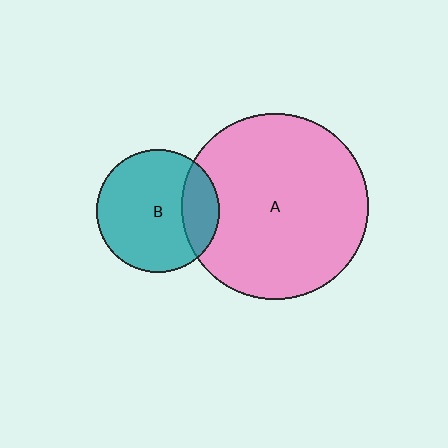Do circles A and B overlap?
Yes.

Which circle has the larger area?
Circle A (pink).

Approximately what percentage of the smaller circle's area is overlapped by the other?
Approximately 20%.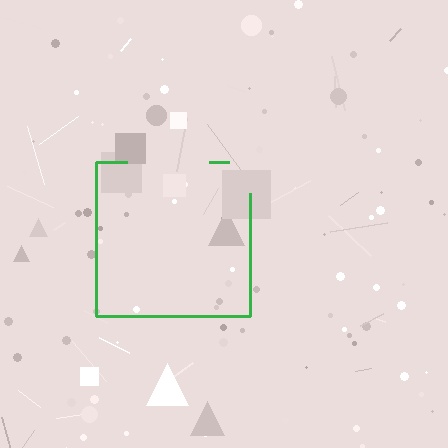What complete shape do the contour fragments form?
The contour fragments form a square.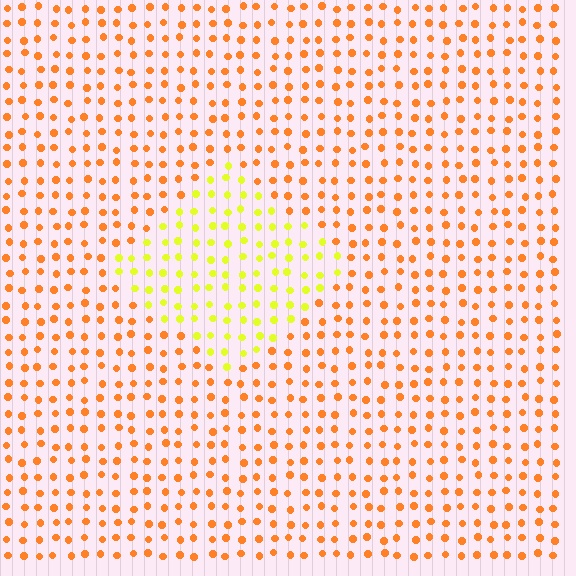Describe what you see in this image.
The image is filled with small orange elements in a uniform arrangement. A diamond-shaped region is visible where the elements are tinted to a slightly different hue, forming a subtle color boundary.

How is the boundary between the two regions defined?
The boundary is defined purely by a slight shift in hue (about 43 degrees). Spacing, size, and orientation are identical on both sides.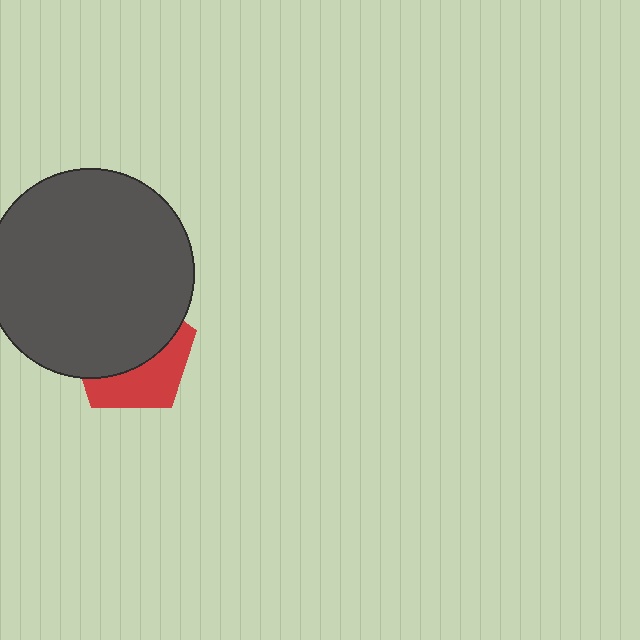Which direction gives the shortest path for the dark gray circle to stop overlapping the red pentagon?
Moving up gives the shortest separation.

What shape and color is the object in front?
The object in front is a dark gray circle.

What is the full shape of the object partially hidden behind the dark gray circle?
The partially hidden object is a red pentagon.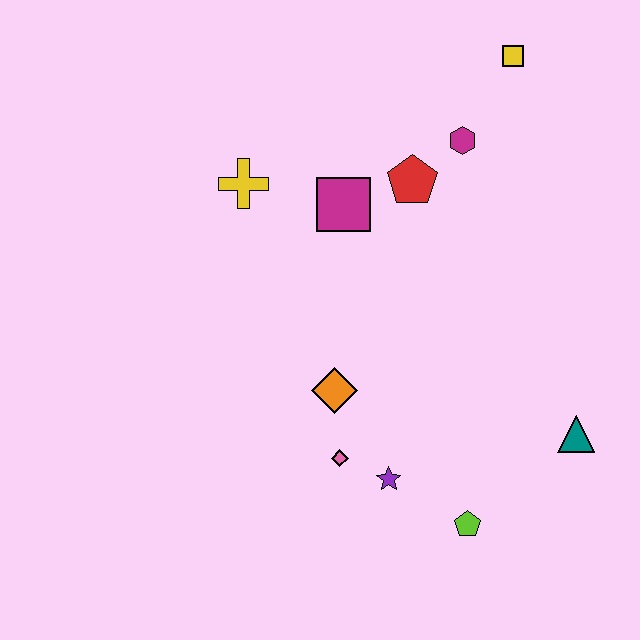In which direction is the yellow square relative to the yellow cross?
The yellow square is to the right of the yellow cross.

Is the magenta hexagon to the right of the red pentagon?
Yes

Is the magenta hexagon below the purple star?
No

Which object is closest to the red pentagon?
The magenta hexagon is closest to the red pentagon.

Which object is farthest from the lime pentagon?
The yellow square is farthest from the lime pentagon.